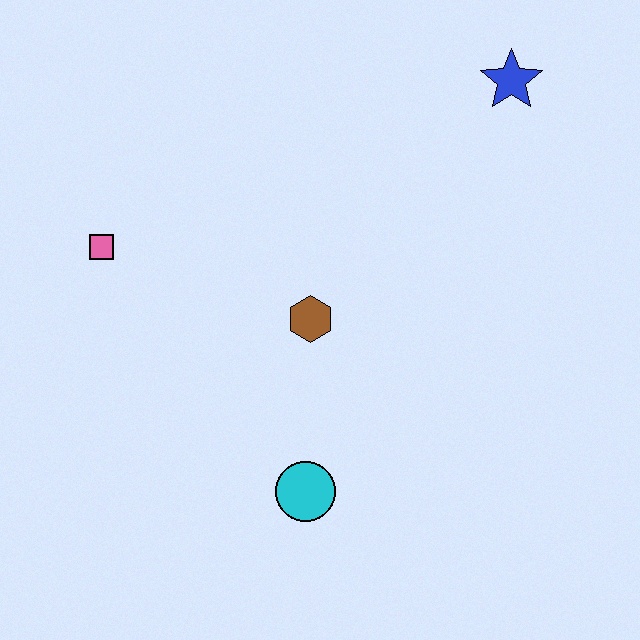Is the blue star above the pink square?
Yes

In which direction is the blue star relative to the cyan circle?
The blue star is above the cyan circle.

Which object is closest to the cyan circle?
The brown hexagon is closest to the cyan circle.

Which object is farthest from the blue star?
The cyan circle is farthest from the blue star.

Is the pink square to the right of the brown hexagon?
No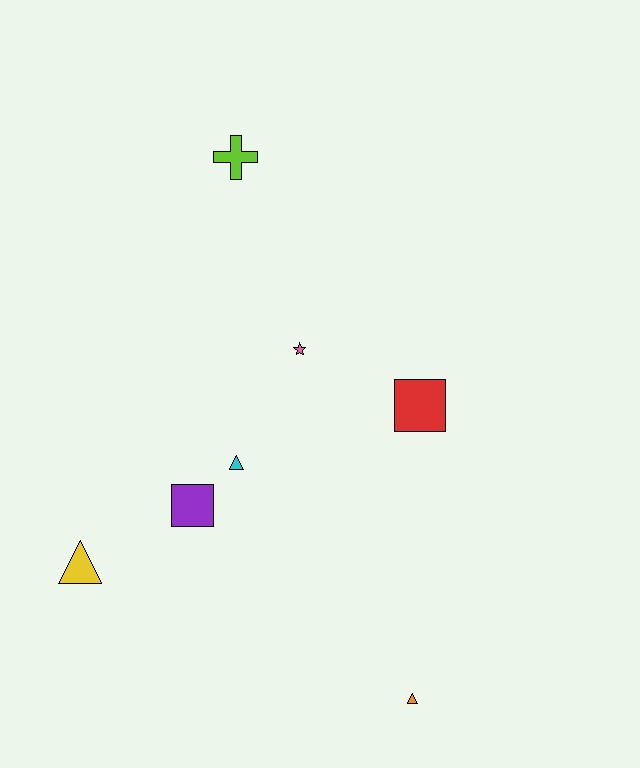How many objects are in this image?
There are 7 objects.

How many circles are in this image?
There are no circles.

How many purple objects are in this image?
There is 1 purple object.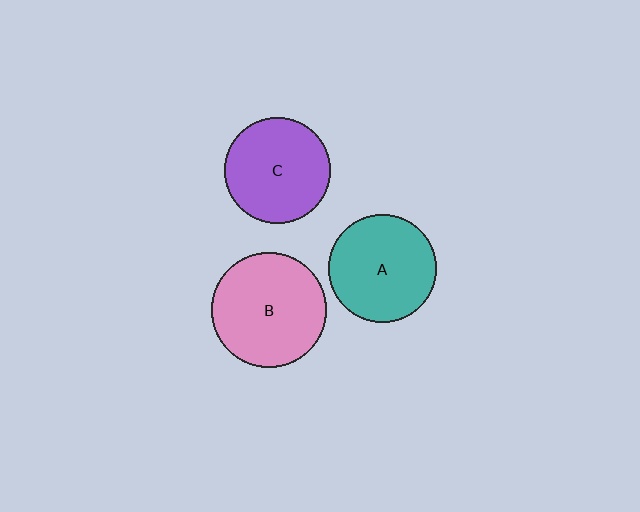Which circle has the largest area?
Circle B (pink).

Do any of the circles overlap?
No, none of the circles overlap.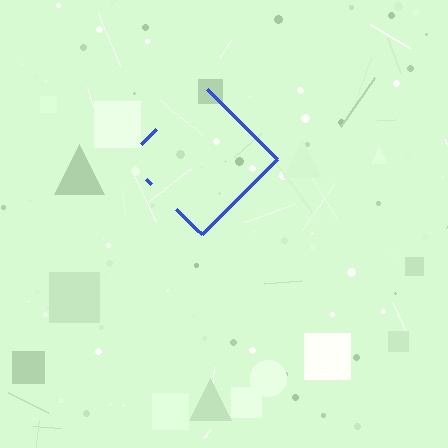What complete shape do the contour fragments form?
The contour fragments form a diamond.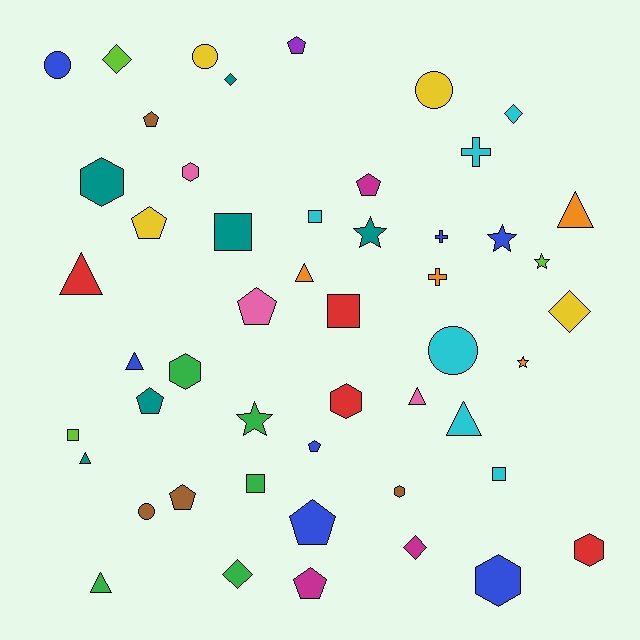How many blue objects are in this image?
There are 7 blue objects.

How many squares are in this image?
There are 6 squares.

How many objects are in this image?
There are 50 objects.